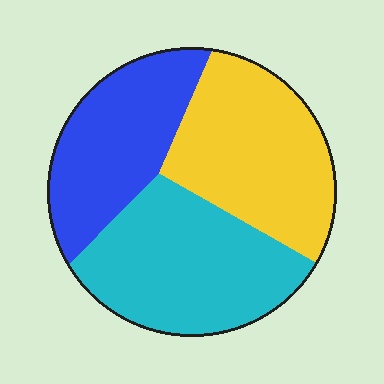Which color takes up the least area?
Blue, at roughly 30%.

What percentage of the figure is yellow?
Yellow covers around 35% of the figure.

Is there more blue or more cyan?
Cyan.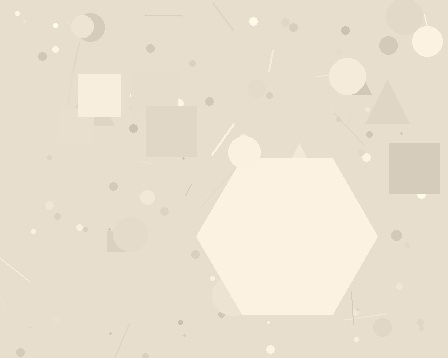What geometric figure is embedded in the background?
A hexagon is embedded in the background.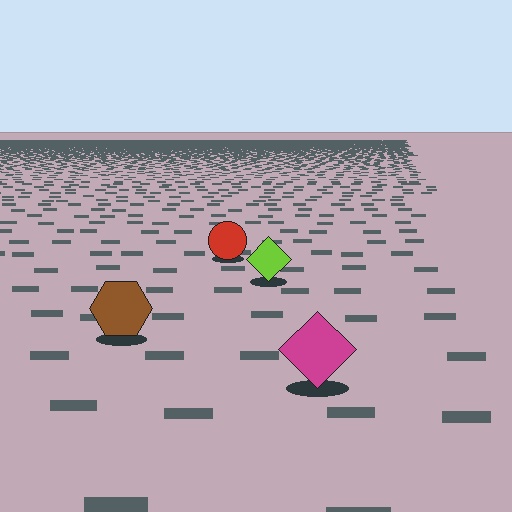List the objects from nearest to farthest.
From nearest to farthest: the magenta diamond, the brown hexagon, the lime diamond, the red circle.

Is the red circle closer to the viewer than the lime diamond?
No. The lime diamond is closer — you can tell from the texture gradient: the ground texture is coarser near it.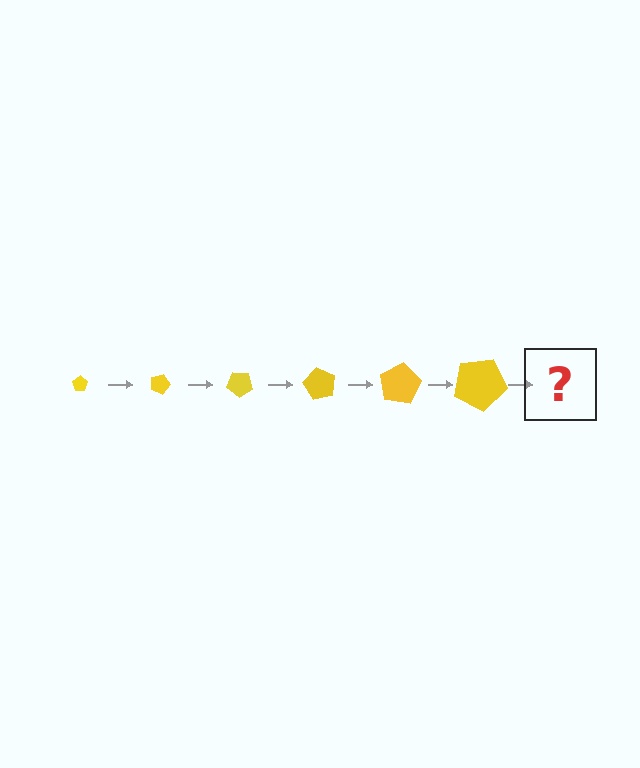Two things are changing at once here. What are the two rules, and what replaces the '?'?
The two rules are that the pentagon grows larger each step and it rotates 20 degrees each step. The '?' should be a pentagon, larger than the previous one and rotated 120 degrees from the start.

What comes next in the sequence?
The next element should be a pentagon, larger than the previous one and rotated 120 degrees from the start.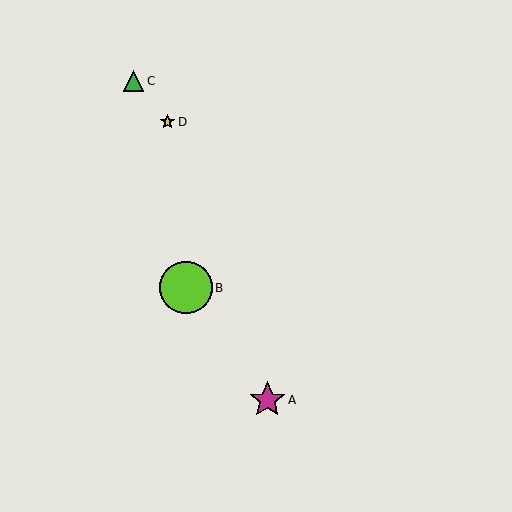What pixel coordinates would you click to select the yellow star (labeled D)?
Click at (167, 122) to select the yellow star D.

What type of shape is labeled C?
Shape C is a green triangle.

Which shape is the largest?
The lime circle (labeled B) is the largest.